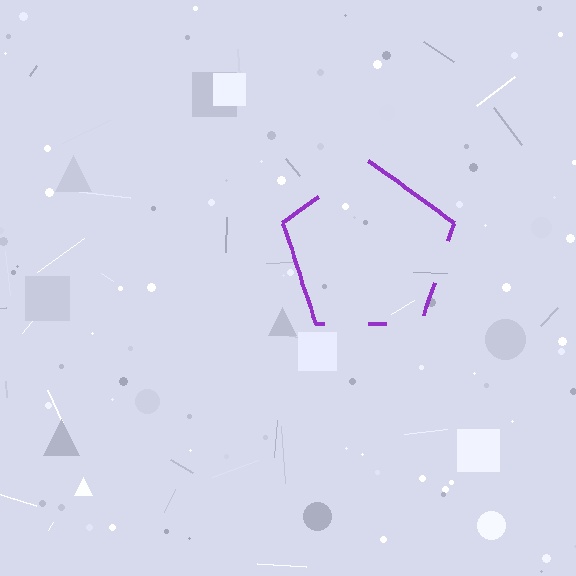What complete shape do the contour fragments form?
The contour fragments form a pentagon.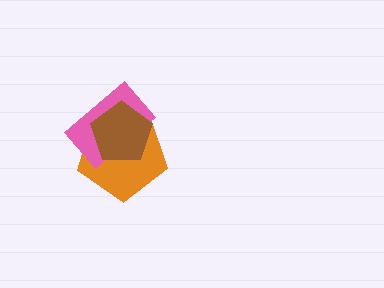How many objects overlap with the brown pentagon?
2 objects overlap with the brown pentagon.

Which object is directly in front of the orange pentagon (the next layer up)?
The pink rectangle is directly in front of the orange pentagon.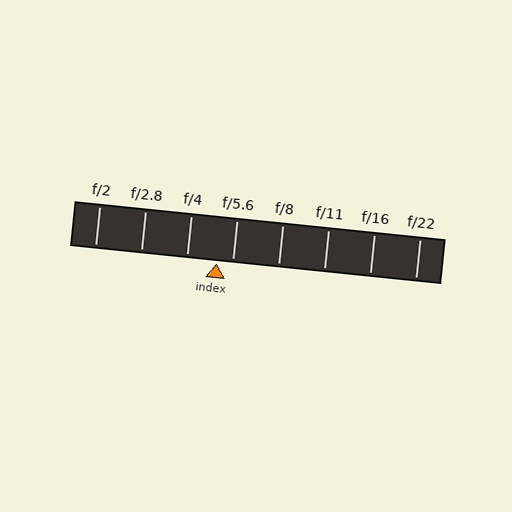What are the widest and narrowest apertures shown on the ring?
The widest aperture shown is f/2 and the narrowest is f/22.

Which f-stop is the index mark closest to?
The index mark is closest to f/5.6.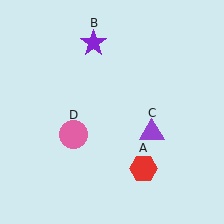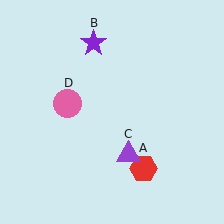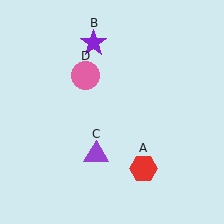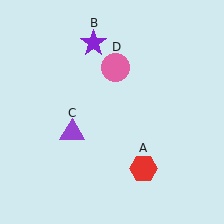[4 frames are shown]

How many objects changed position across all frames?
2 objects changed position: purple triangle (object C), pink circle (object D).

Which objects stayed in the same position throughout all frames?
Red hexagon (object A) and purple star (object B) remained stationary.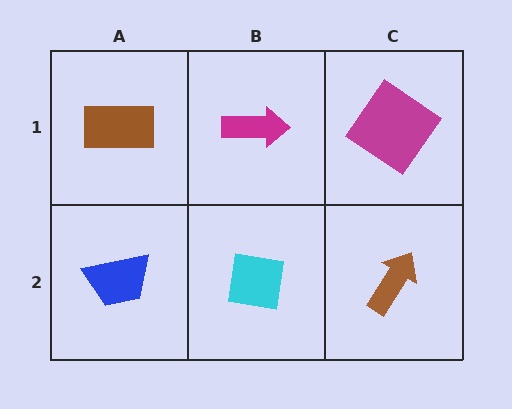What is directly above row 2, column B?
A magenta arrow.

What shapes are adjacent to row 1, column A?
A blue trapezoid (row 2, column A), a magenta arrow (row 1, column B).